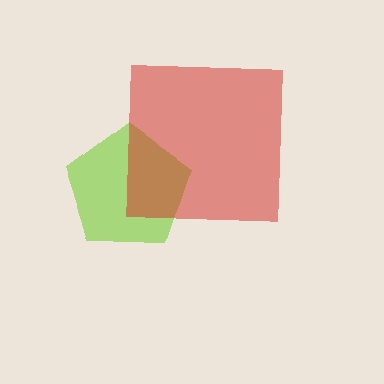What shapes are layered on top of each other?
The layered shapes are: a lime pentagon, a red square.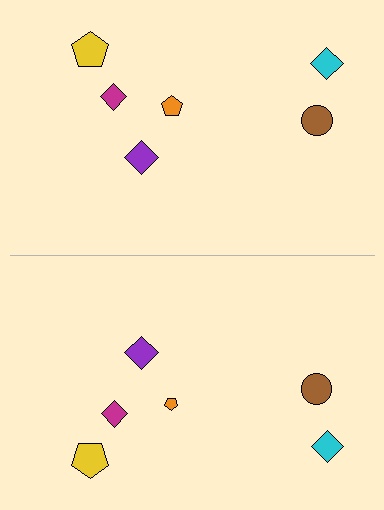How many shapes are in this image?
There are 12 shapes in this image.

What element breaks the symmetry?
The orange pentagon on the bottom side has a different size than its mirror counterpart.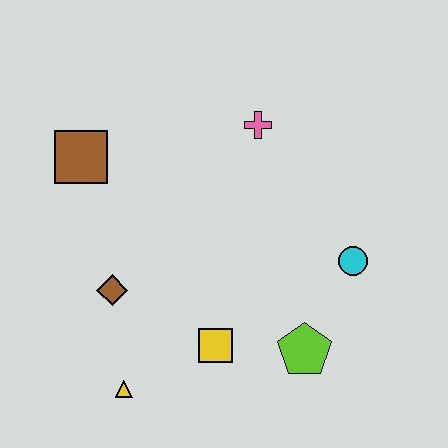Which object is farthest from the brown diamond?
The cyan circle is farthest from the brown diamond.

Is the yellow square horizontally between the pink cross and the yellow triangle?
Yes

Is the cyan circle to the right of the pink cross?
Yes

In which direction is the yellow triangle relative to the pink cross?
The yellow triangle is below the pink cross.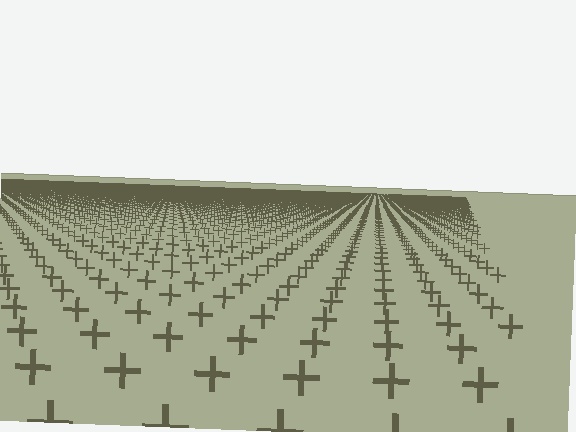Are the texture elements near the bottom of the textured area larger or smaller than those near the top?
Larger. Near the bottom, elements are closer to the viewer and appear at a bigger on-screen size.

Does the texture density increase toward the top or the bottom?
Density increases toward the top.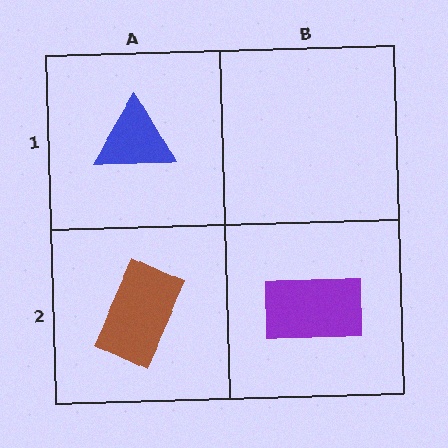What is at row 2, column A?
A brown rectangle.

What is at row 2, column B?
A purple rectangle.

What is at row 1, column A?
A blue triangle.